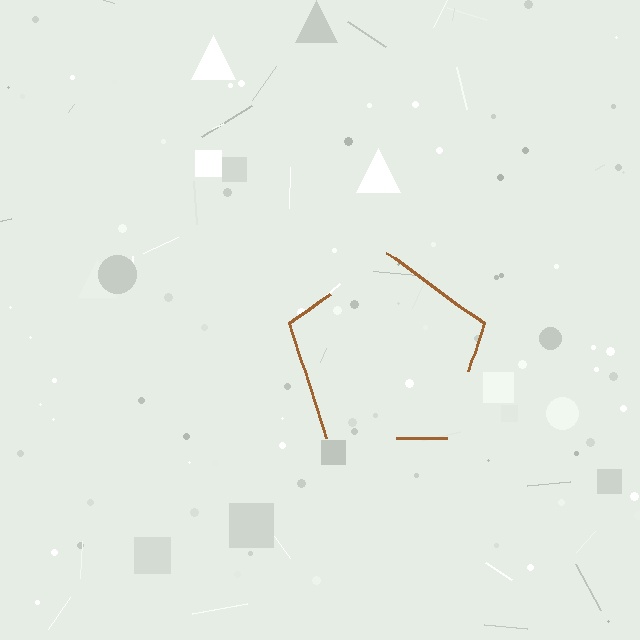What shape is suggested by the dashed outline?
The dashed outline suggests a pentagon.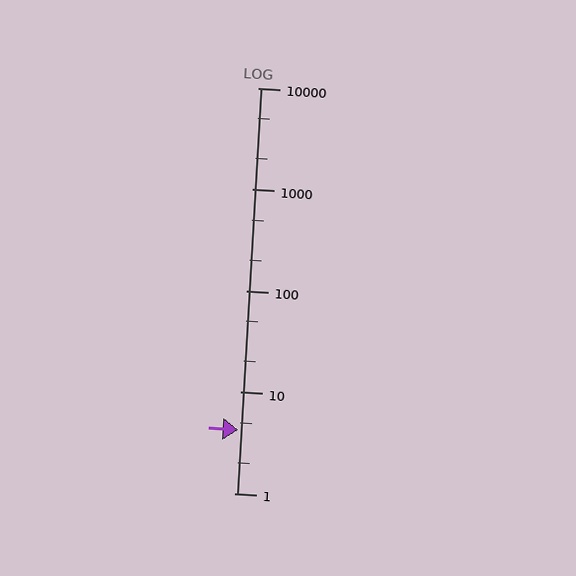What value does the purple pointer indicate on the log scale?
The pointer indicates approximately 4.2.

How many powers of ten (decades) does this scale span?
The scale spans 4 decades, from 1 to 10000.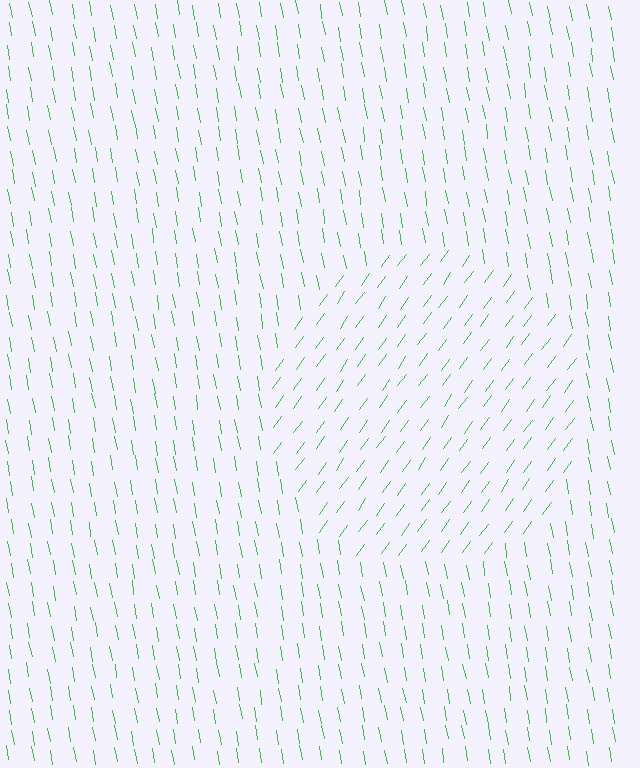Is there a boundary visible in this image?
Yes, there is a texture boundary formed by a change in line orientation.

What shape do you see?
I see a circle.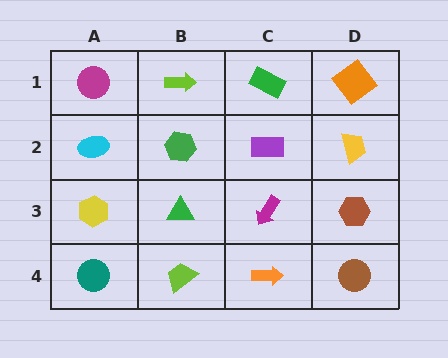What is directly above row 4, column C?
A magenta arrow.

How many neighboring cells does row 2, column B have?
4.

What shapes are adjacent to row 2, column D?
An orange diamond (row 1, column D), a brown hexagon (row 3, column D), a purple rectangle (row 2, column C).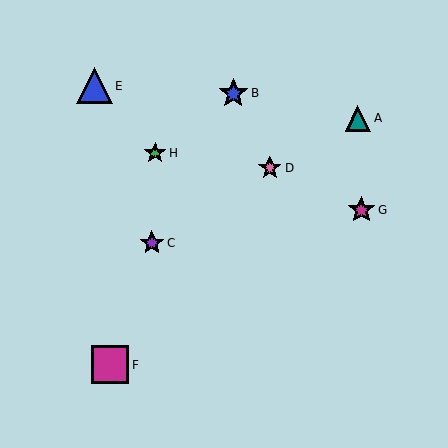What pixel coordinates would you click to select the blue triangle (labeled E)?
Click at (95, 86) to select the blue triangle E.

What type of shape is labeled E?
Shape E is a blue triangle.